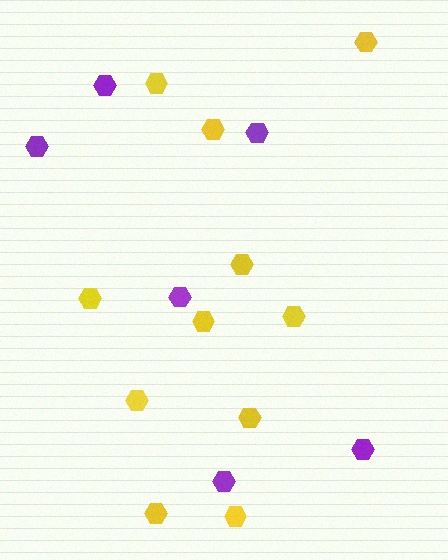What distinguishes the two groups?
There are 2 groups: one group of yellow hexagons (11) and one group of purple hexagons (6).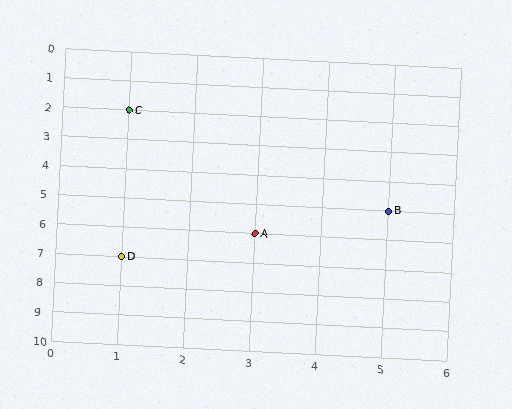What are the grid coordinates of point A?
Point A is at grid coordinates (3, 6).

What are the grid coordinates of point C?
Point C is at grid coordinates (1, 2).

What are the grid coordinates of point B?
Point B is at grid coordinates (5, 5).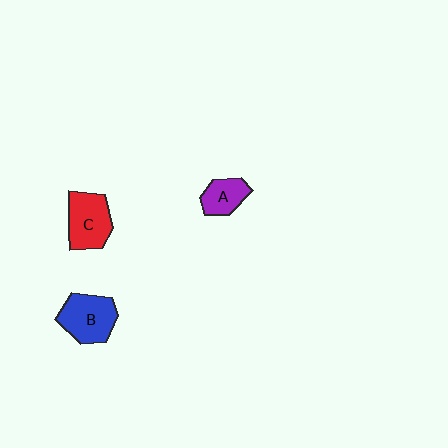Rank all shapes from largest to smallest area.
From largest to smallest: B (blue), C (red), A (purple).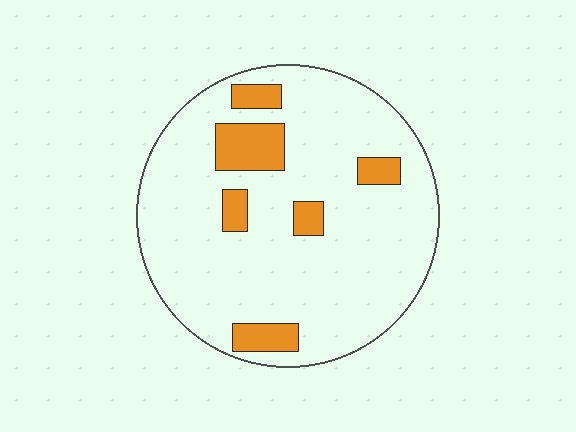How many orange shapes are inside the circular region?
6.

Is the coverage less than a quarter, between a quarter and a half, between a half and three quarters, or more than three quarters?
Less than a quarter.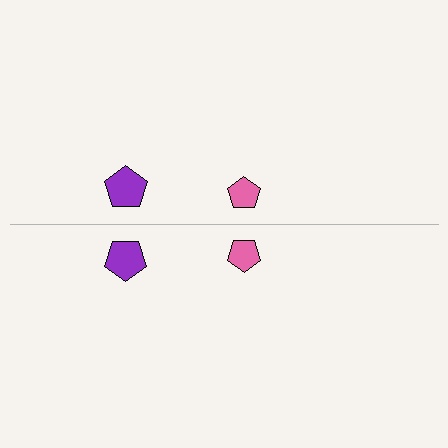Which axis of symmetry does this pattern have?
The pattern has a horizontal axis of symmetry running through the center of the image.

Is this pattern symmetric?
Yes, this pattern has bilateral (reflection) symmetry.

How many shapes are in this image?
There are 4 shapes in this image.